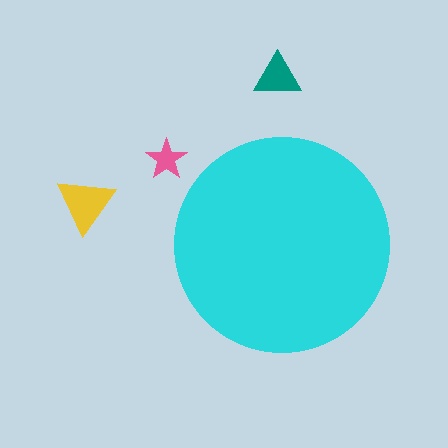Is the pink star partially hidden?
No, the pink star is fully visible.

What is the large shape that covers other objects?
A cyan circle.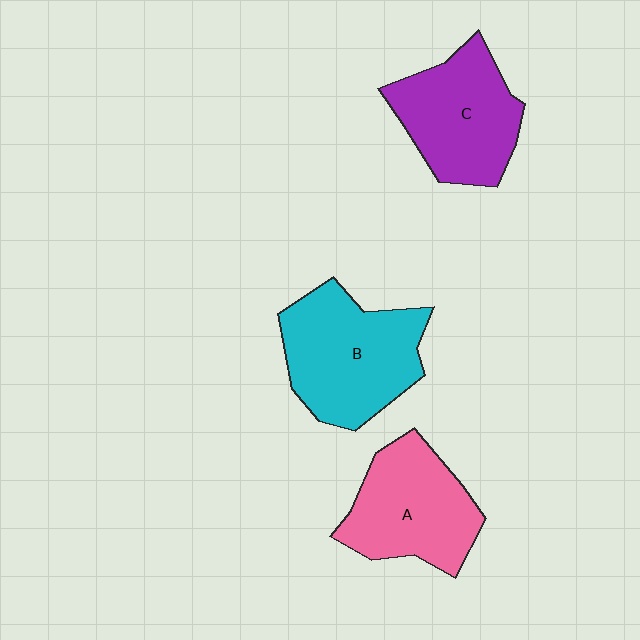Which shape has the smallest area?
Shape A (pink).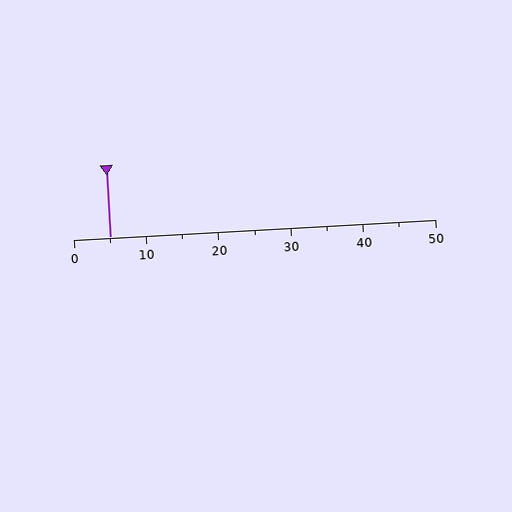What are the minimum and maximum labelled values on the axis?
The axis runs from 0 to 50.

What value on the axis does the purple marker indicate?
The marker indicates approximately 5.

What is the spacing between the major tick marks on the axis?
The major ticks are spaced 10 apart.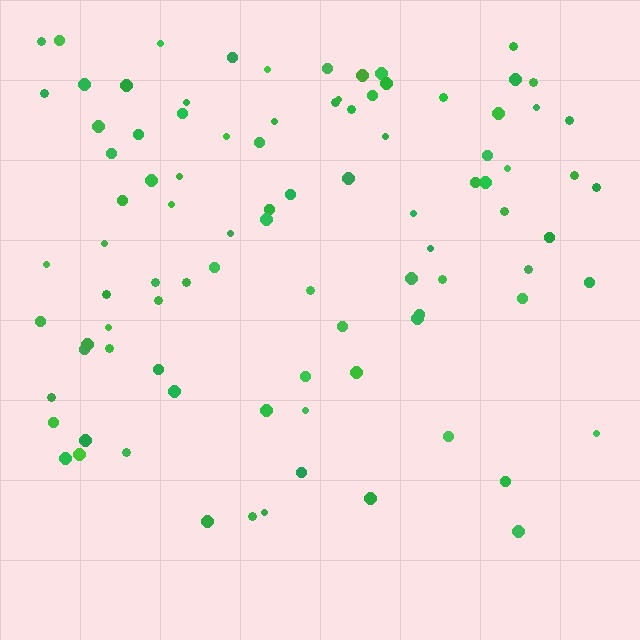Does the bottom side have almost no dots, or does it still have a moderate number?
Still a moderate number, just noticeably fewer than the top.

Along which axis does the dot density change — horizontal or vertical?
Vertical.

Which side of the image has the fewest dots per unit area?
The bottom.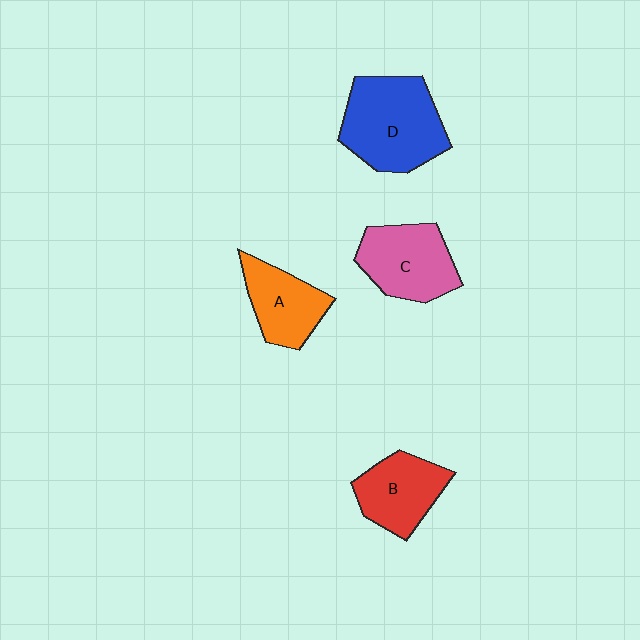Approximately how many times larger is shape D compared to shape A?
Approximately 1.6 times.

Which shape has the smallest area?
Shape A (orange).